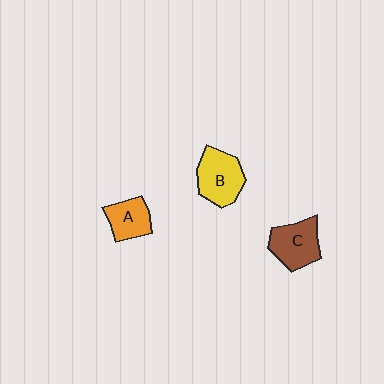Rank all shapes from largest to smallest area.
From largest to smallest: B (yellow), C (brown), A (orange).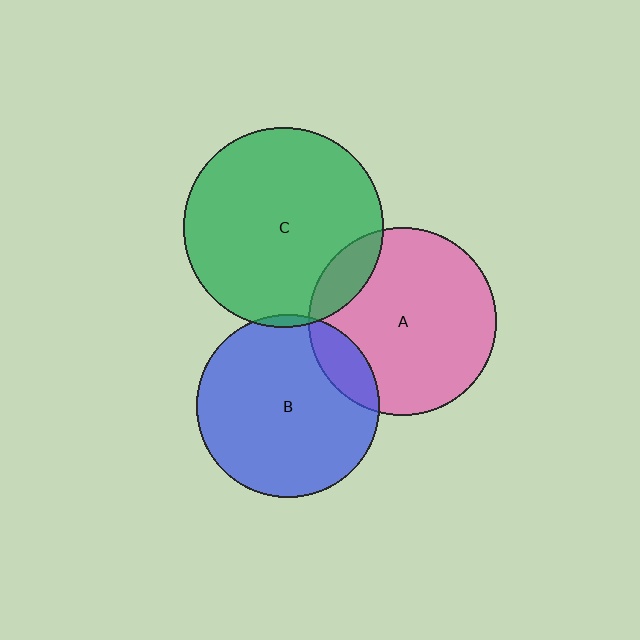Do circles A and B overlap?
Yes.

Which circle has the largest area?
Circle C (green).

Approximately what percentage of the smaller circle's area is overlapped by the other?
Approximately 15%.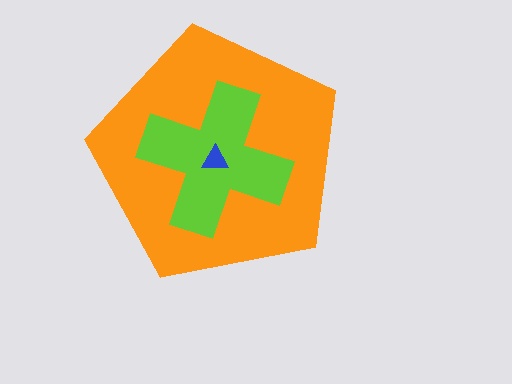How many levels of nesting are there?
3.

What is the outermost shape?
The orange pentagon.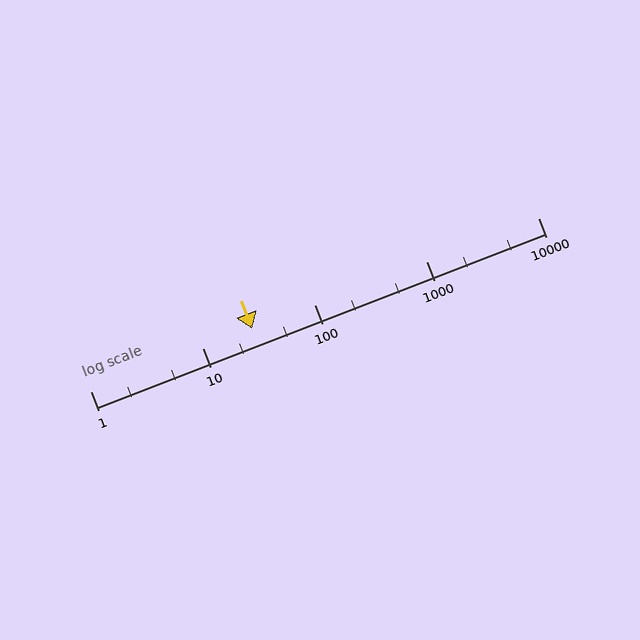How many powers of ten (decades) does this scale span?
The scale spans 4 decades, from 1 to 10000.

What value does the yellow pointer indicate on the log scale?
The pointer indicates approximately 28.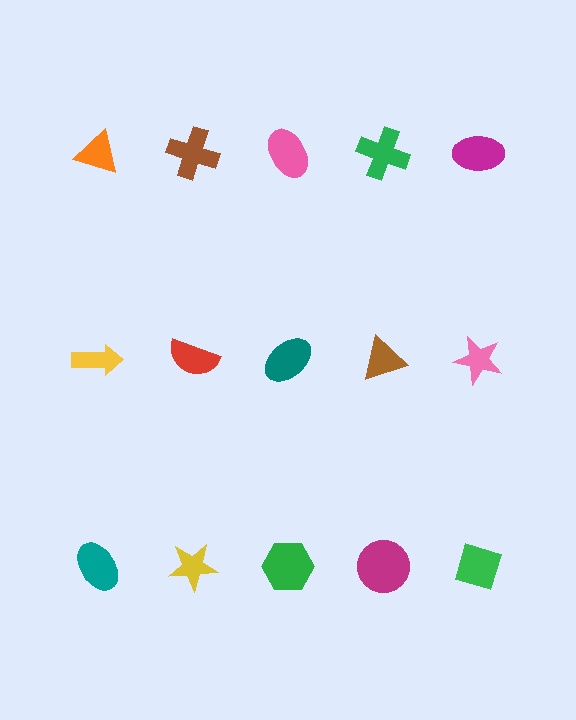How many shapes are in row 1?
5 shapes.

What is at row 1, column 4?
A green cross.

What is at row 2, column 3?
A teal ellipse.